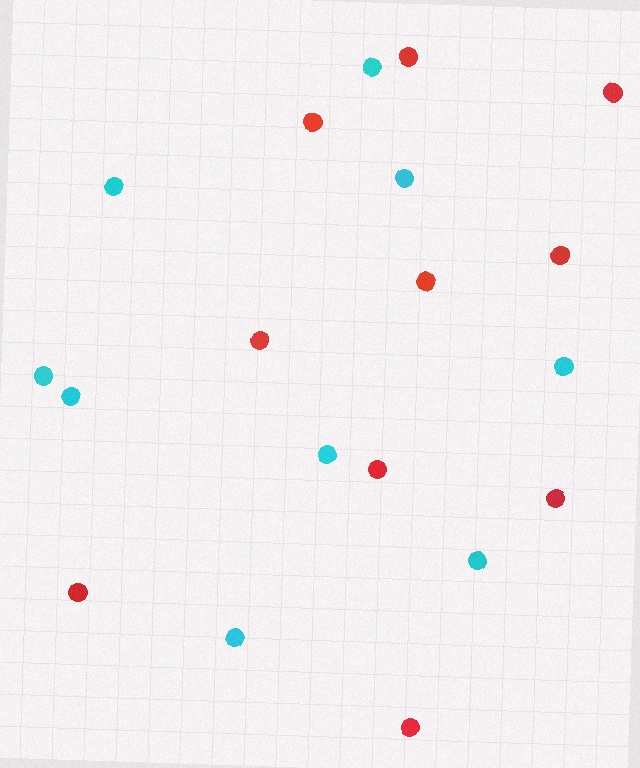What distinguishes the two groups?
There are 2 groups: one group of red circles (10) and one group of cyan circles (9).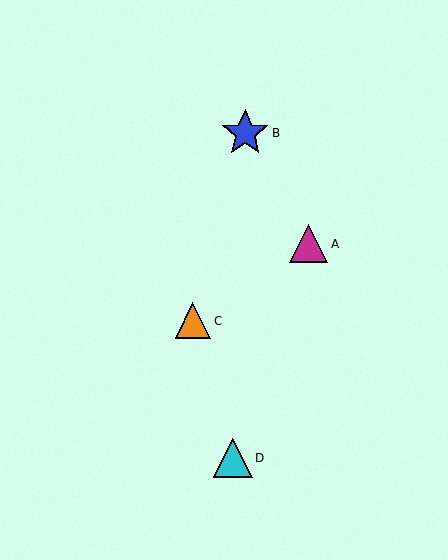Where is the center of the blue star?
The center of the blue star is at (245, 133).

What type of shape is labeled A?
Shape A is a magenta triangle.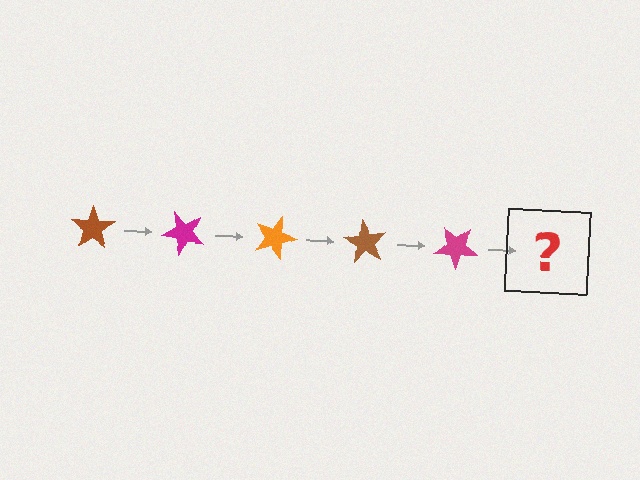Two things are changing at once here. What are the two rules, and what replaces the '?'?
The two rules are that it rotates 45 degrees each step and the color cycles through brown, magenta, and orange. The '?' should be an orange star, rotated 225 degrees from the start.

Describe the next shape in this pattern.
It should be an orange star, rotated 225 degrees from the start.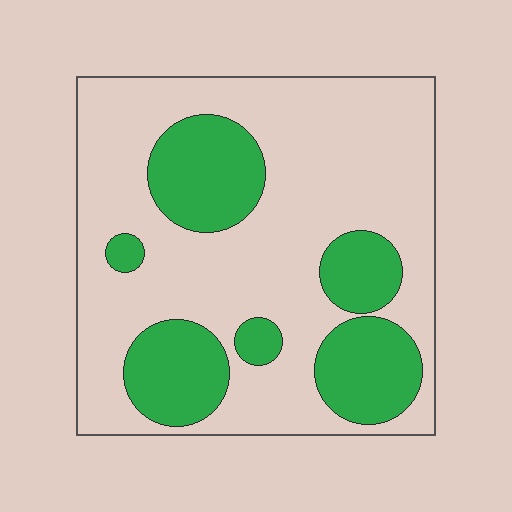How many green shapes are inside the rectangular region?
6.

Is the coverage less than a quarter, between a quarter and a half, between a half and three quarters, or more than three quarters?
Between a quarter and a half.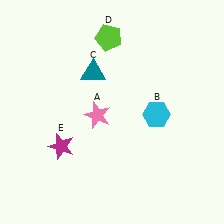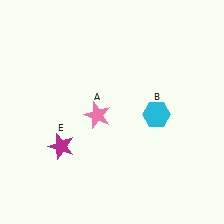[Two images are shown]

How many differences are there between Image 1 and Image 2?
There are 2 differences between the two images.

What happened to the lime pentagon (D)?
The lime pentagon (D) was removed in Image 2. It was in the top-left area of Image 1.